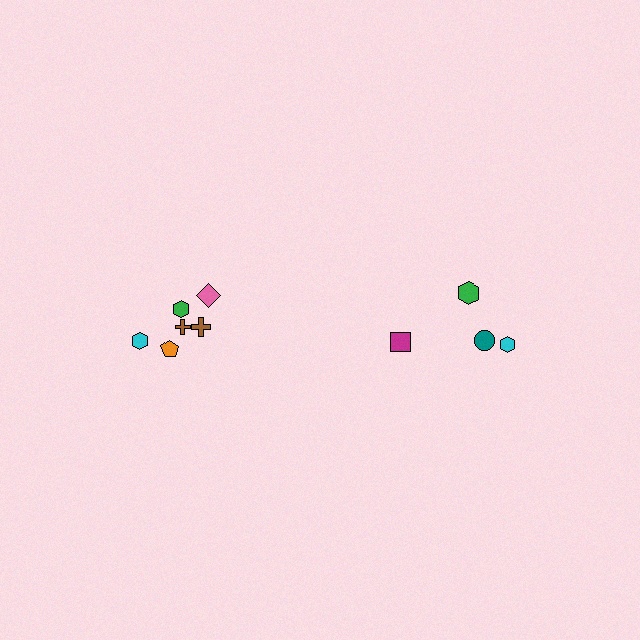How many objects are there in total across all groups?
There are 10 objects.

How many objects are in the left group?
There are 6 objects.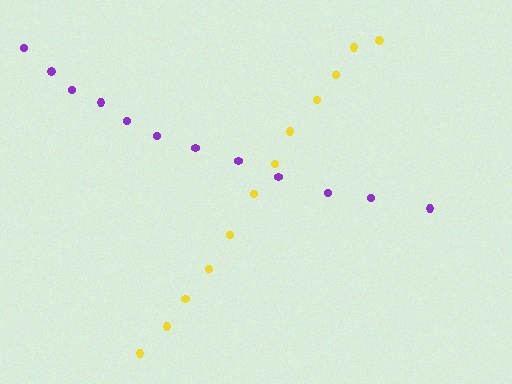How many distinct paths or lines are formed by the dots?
There are 2 distinct paths.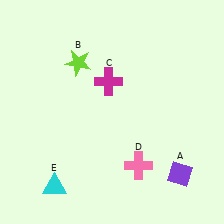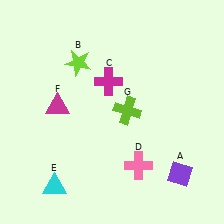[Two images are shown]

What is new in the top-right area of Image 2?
A lime cross (G) was added in the top-right area of Image 2.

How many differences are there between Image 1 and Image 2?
There are 2 differences between the two images.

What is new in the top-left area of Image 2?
A magenta triangle (F) was added in the top-left area of Image 2.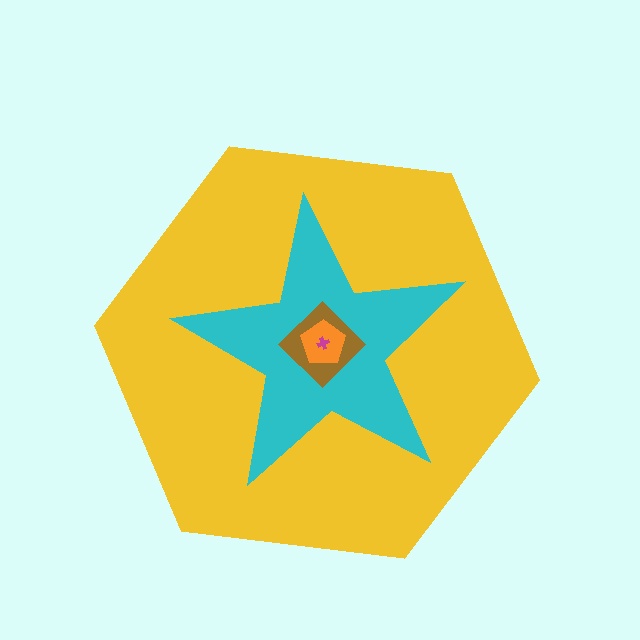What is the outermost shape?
The yellow hexagon.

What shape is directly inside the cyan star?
The brown diamond.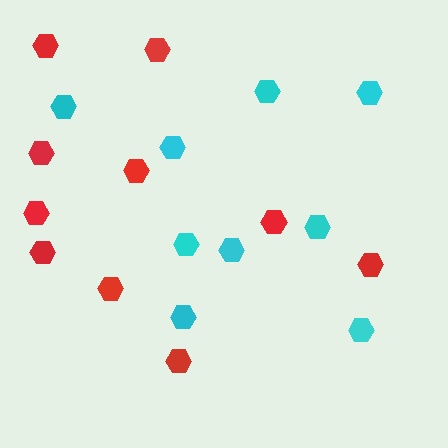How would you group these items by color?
There are 2 groups: one group of red hexagons (10) and one group of cyan hexagons (9).